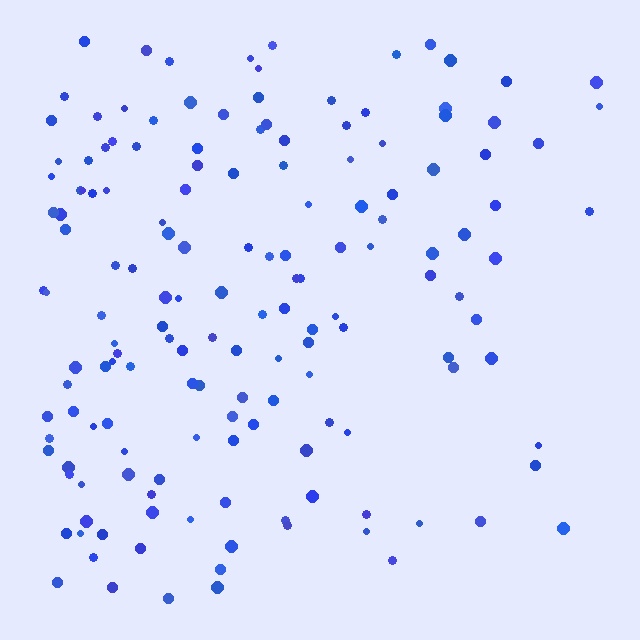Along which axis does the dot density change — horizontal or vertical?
Horizontal.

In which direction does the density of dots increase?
From right to left, with the left side densest.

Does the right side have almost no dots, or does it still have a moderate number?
Still a moderate number, just noticeably fewer than the left.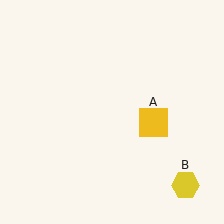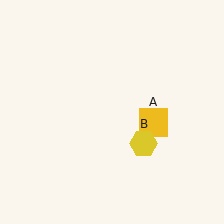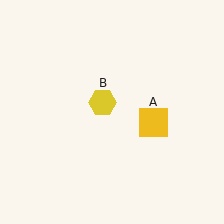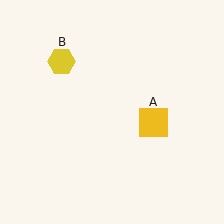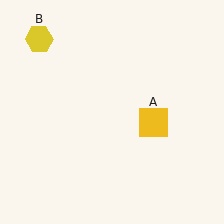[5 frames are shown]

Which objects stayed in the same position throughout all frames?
Yellow square (object A) remained stationary.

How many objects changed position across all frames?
1 object changed position: yellow hexagon (object B).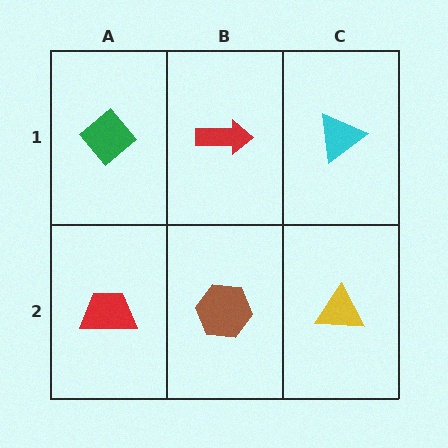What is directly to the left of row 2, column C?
A brown hexagon.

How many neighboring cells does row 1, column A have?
2.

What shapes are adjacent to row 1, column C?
A yellow triangle (row 2, column C), a red arrow (row 1, column B).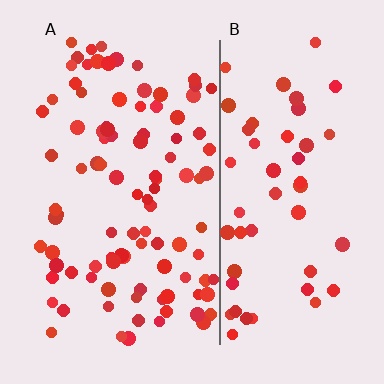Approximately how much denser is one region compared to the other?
Approximately 1.8× — region A over region B.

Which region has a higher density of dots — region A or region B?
A (the left).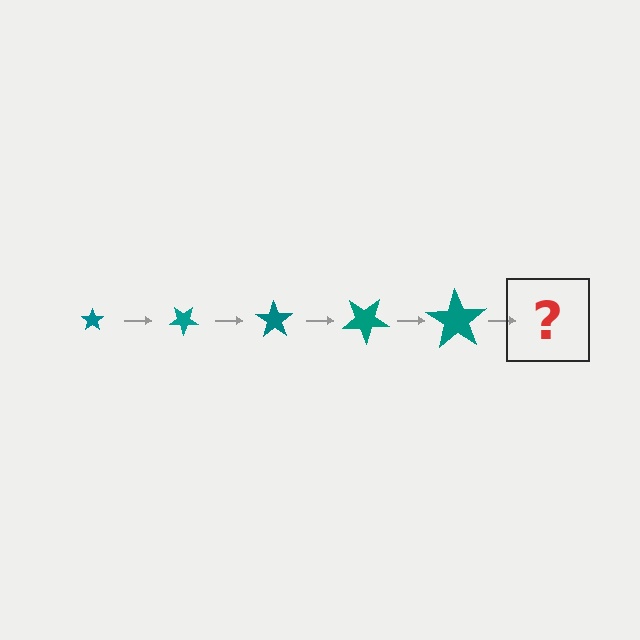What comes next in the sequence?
The next element should be a star, larger than the previous one and rotated 175 degrees from the start.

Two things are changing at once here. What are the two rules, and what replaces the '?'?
The two rules are that the star grows larger each step and it rotates 35 degrees each step. The '?' should be a star, larger than the previous one and rotated 175 degrees from the start.